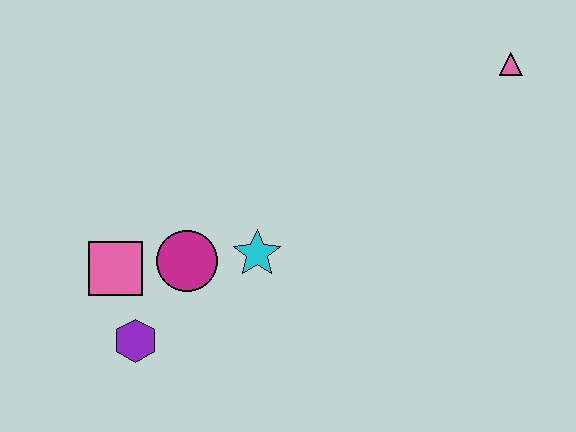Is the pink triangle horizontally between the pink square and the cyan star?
No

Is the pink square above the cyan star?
No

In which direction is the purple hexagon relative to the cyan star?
The purple hexagon is to the left of the cyan star.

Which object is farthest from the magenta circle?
The pink triangle is farthest from the magenta circle.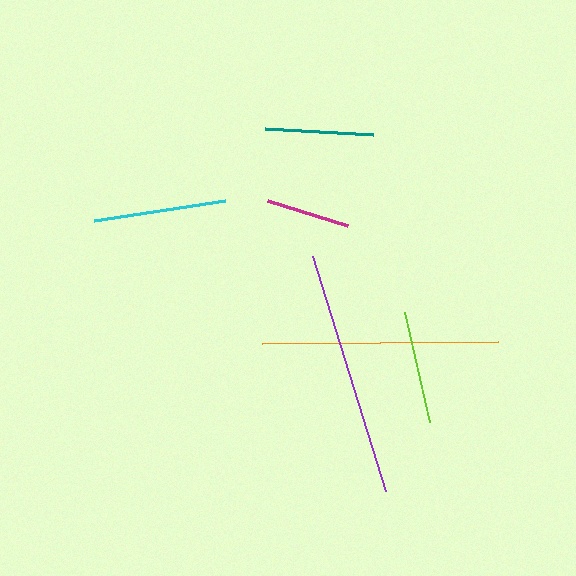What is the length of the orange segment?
The orange segment is approximately 236 pixels long.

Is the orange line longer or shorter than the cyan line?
The orange line is longer than the cyan line.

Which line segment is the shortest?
The magenta line is the shortest at approximately 84 pixels.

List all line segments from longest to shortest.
From longest to shortest: purple, orange, cyan, lime, teal, magenta.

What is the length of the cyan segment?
The cyan segment is approximately 132 pixels long.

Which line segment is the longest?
The purple line is the longest at approximately 246 pixels.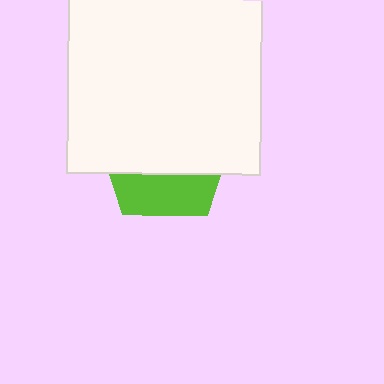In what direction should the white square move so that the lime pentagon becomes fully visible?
The white square should move up. That is the shortest direction to clear the overlap and leave the lime pentagon fully visible.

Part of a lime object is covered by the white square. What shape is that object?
It is a pentagon.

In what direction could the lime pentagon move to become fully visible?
The lime pentagon could move down. That would shift it out from behind the white square entirely.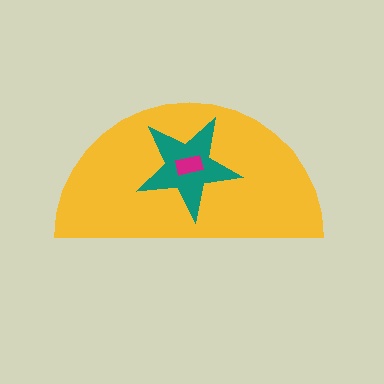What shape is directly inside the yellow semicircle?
The teal star.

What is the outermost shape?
The yellow semicircle.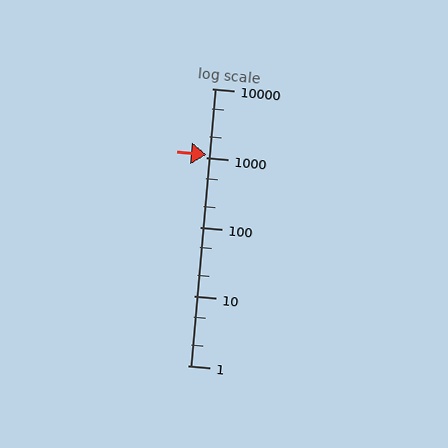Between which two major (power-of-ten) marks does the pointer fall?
The pointer is between 1000 and 10000.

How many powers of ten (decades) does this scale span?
The scale spans 4 decades, from 1 to 10000.